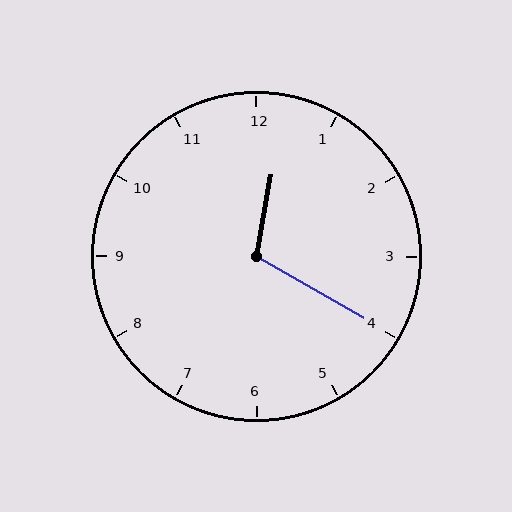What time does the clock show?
12:20.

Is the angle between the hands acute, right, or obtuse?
It is obtuse.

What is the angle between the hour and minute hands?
Approximately 110 degrees.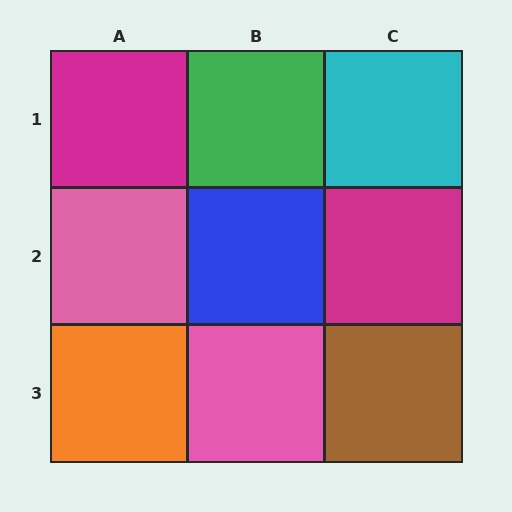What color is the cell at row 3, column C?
Brown.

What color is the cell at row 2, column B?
Blue.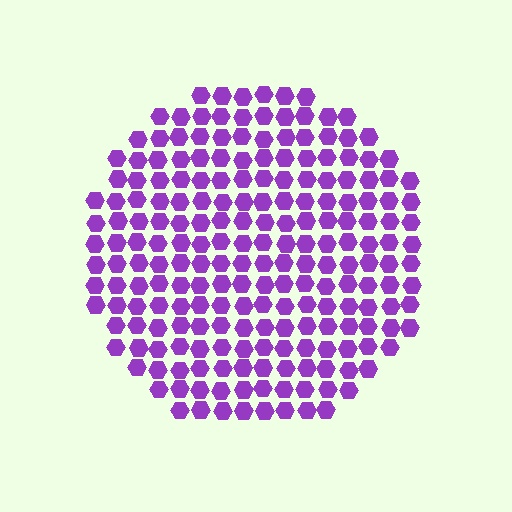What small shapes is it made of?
It is made of small hexagons.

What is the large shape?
The large shape is a circle.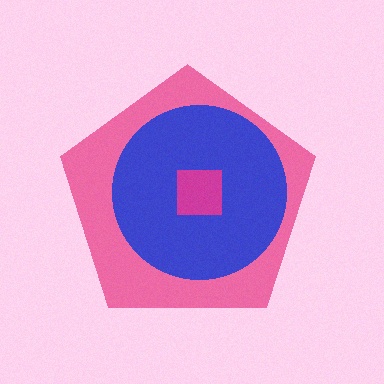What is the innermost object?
The magenta square.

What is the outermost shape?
The pink pentagon.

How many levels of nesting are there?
3.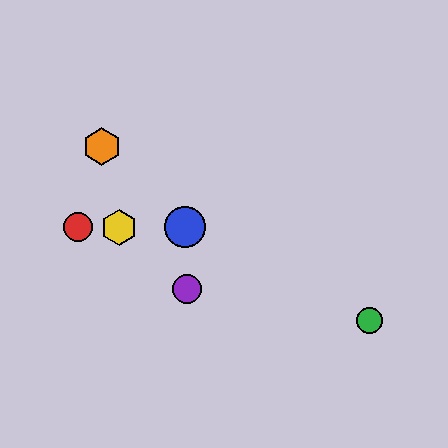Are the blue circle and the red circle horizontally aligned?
Yes, both are at y≈227.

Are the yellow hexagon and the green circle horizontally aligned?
No, the yellow hexagon is at y≈227 and the green circle is at y≈321.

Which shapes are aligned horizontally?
The red circle, the blue circle, the yellow hexagon are aligned horizontally.